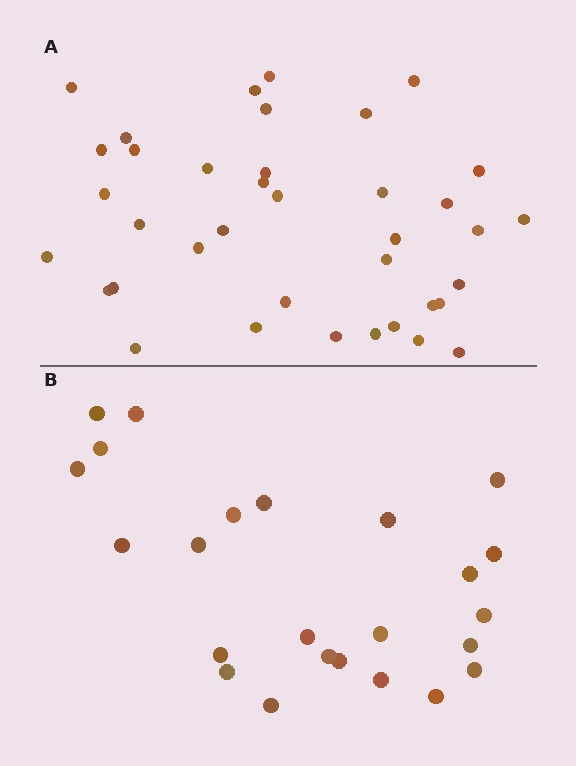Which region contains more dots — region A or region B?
Region A (the top region) has more dots.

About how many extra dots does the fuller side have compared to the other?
Region A has approximately 15 more dots than region B.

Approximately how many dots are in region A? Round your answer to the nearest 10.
About 40 dots. (The exact count is 38, which rounds to 40.)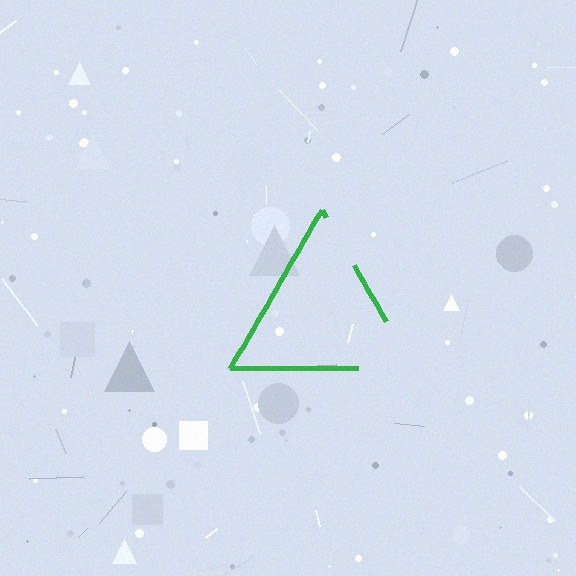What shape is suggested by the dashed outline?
The dashed outline suggests a triangle.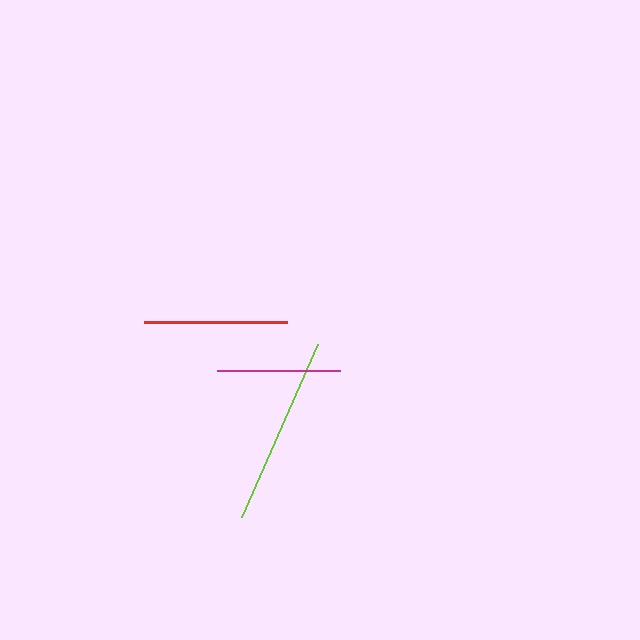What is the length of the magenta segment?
The magenta segment is approximately 123 pixels long.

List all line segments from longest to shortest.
From longest to shortest: lime, red, magenta.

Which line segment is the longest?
The lime line is the longest at approximately 189 pixels.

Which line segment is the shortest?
The magenta line is the shortest at approximately 123 pixels.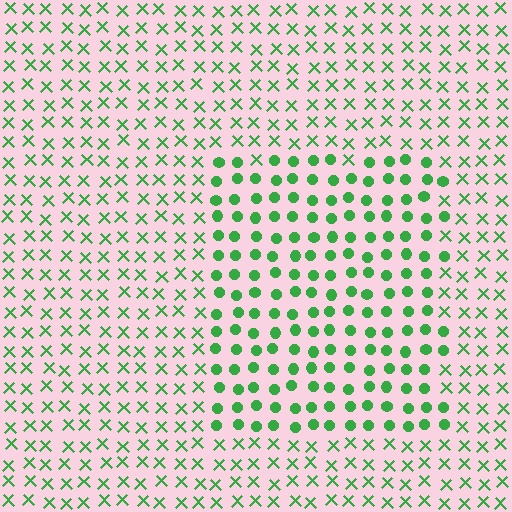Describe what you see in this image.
The image is filled with small green elements arranged in a uniform grid. A rectangle-shaped region contains circles, while the surrounding area contains X marks. The boundary is defined purely by the change in element shape.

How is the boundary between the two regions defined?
The boundary is defined by a change in element shape: circles inside vs. X marks outside. All elements share the same color and spacing.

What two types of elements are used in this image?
The image uses circles inside the rectangle region and X marks outside it.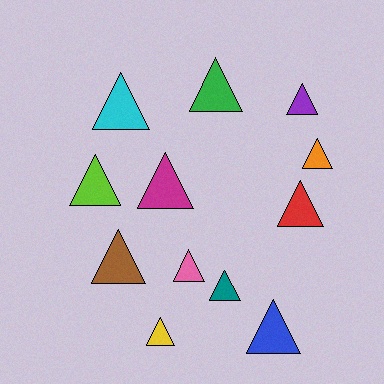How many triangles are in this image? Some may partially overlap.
There are 12 triangles.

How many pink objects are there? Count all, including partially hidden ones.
There is 1 pink object.